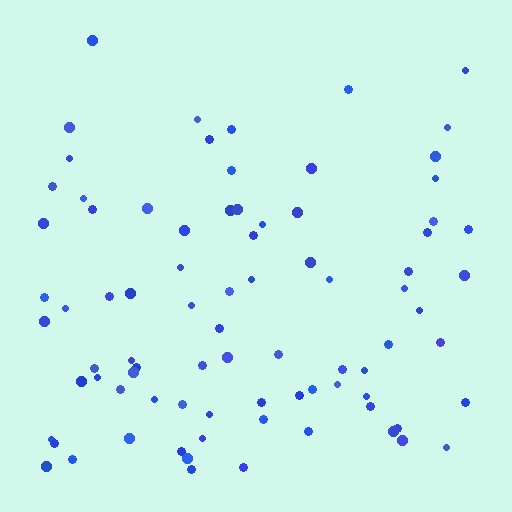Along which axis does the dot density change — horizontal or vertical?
Vertical.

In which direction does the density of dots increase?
From top to bottom, with the bottom side densest.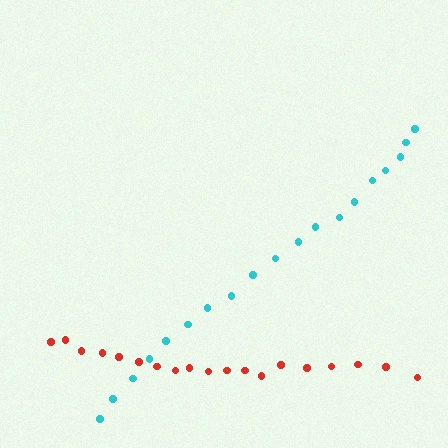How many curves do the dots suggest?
There are 2 distinct paths.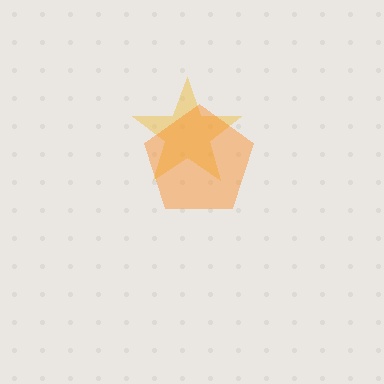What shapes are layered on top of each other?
The layered shapes are: a yellow star, an orange pentagon.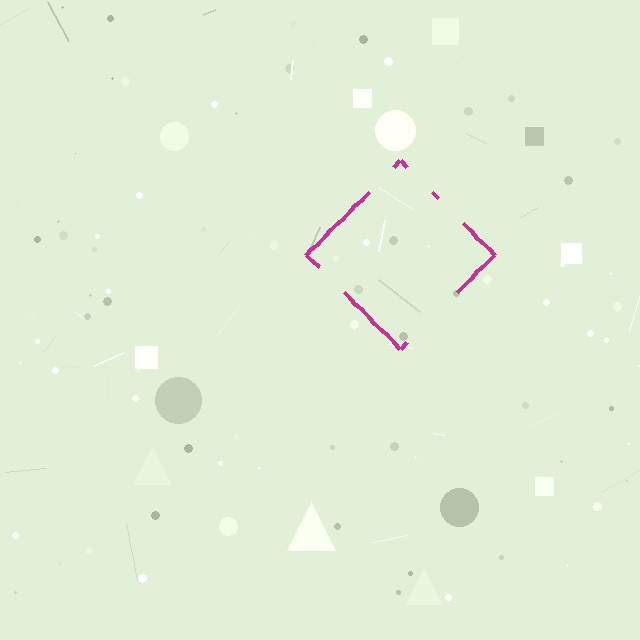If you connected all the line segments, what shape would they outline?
They would outline a diamond.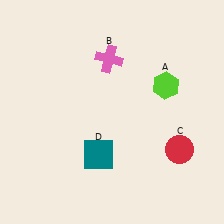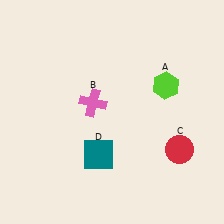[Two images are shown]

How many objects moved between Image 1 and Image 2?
1 object moved between the two images.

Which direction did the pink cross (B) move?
The pink cross (B) moved down.